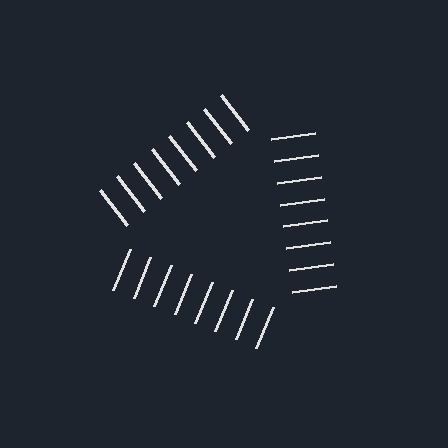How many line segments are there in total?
24 — 8 along each of the 3 edges.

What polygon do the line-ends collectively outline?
An illusory triangle — the line segments terminate on its edges but no continuous stroke is drawn.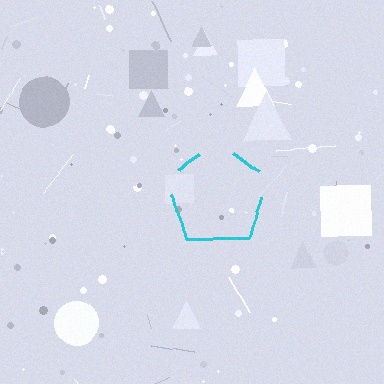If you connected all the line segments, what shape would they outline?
They would outline a pentagon.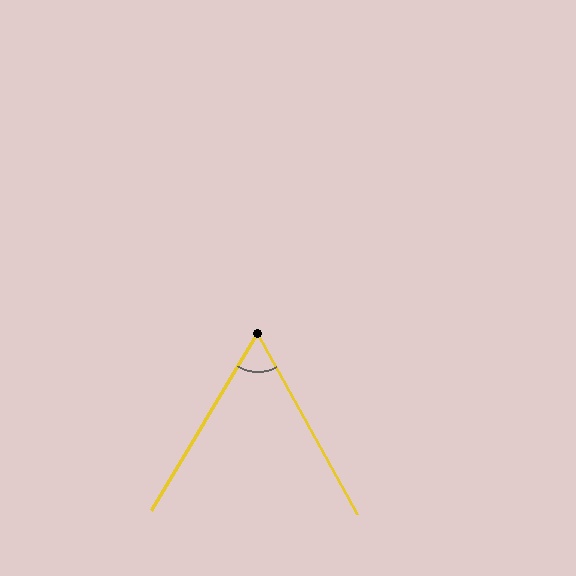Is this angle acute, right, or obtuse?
It is acute.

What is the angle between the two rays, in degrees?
Approximately 60 degrees.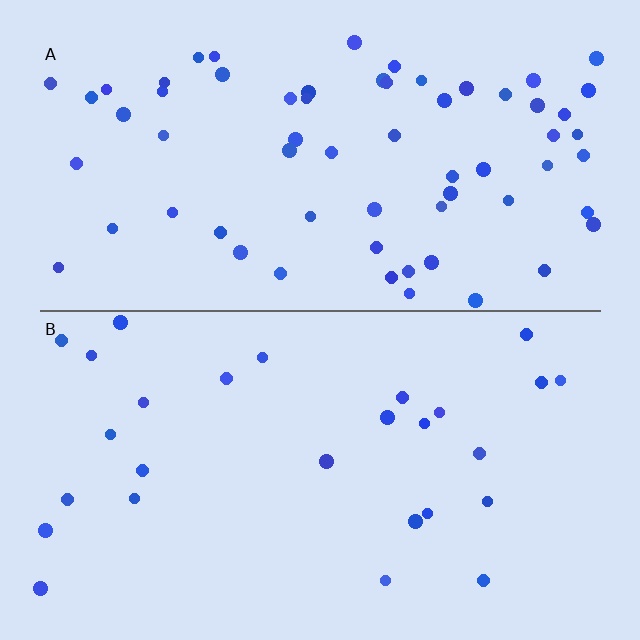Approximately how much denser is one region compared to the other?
Approximately 2.4× — region A over region B.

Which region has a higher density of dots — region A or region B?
A (the top).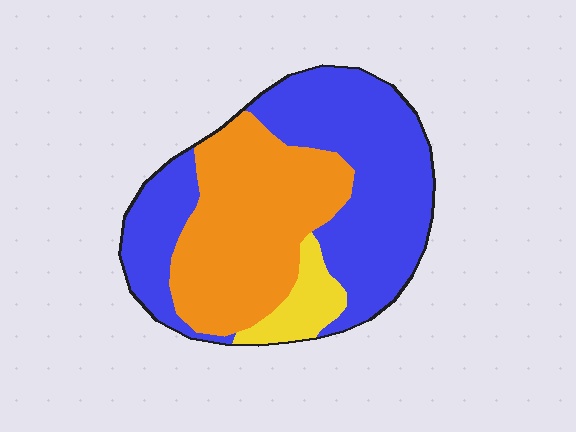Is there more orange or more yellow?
Orange.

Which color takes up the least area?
Yellow, at roughly 10%.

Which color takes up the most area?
Blue, at roughly 55%.